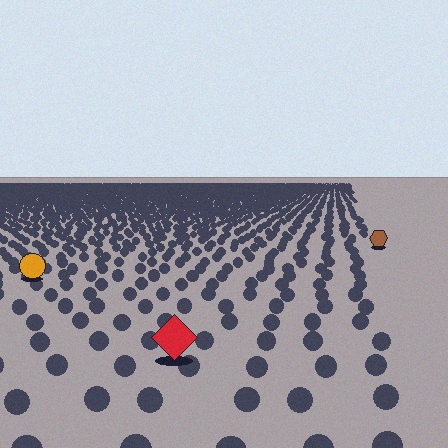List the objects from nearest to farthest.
From nearest to farthest: the red diamond, the orange circle, the brown hexagon.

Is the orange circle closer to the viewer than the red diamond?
No. The red diamond is closer — you can tell from the texture gradient: the ground texture is coarser near it.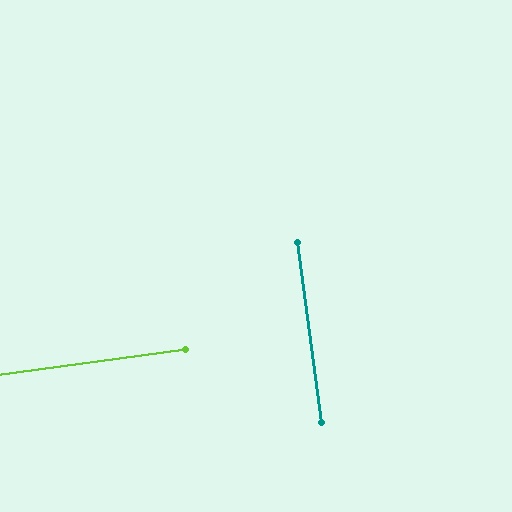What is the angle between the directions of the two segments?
Approximately 90 degrees.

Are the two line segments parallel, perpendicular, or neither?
Perpendicular — they meet at approximately 90°.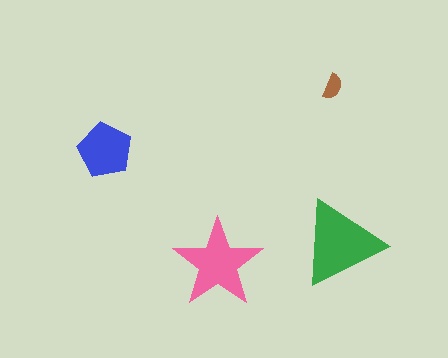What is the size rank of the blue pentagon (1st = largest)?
3rd.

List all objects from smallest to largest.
The brown semicircle, the blue pentagon, the pink star, the green triangle.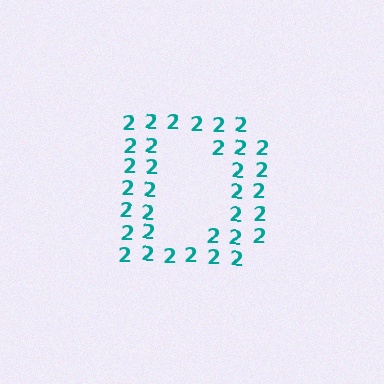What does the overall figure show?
The overall figure shows the letter D.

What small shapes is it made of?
It is made of small digit 2's.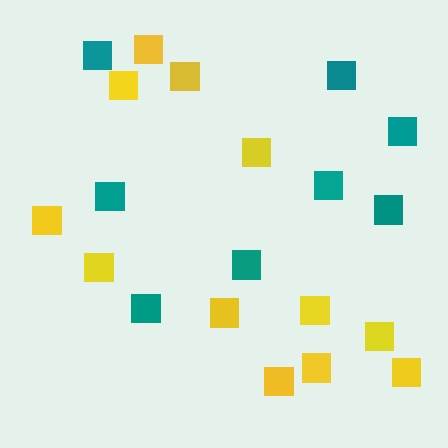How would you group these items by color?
There are 2 groups: one group of yellow squares (12) and one group of teal squares (8).